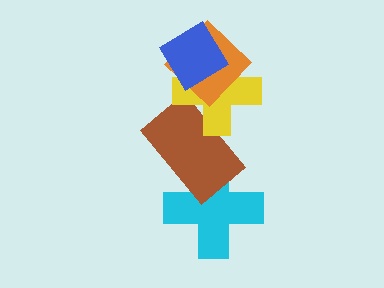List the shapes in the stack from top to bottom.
From top to bottom: the blue diamond, the orange diamond, the yellow cross, the brown rectangle, the cyan cross.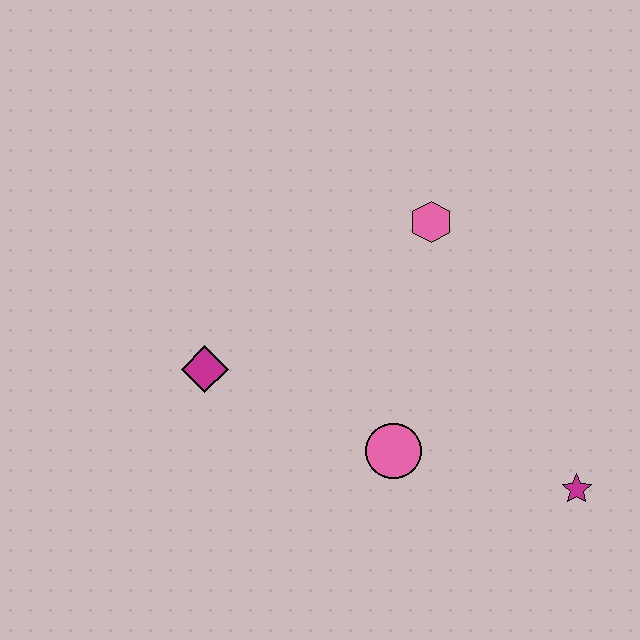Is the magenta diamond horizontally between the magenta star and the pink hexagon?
No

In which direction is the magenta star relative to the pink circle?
The magenta star is to the right of the pink circle.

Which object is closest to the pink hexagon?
The pink circle is closest to the pink hexagon.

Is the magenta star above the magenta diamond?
No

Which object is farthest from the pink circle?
The pink hexagon is farthest from the pink circle.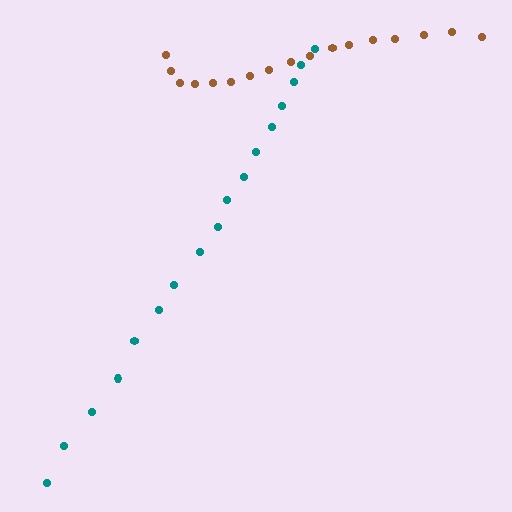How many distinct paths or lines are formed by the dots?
There are 2 distinct paths.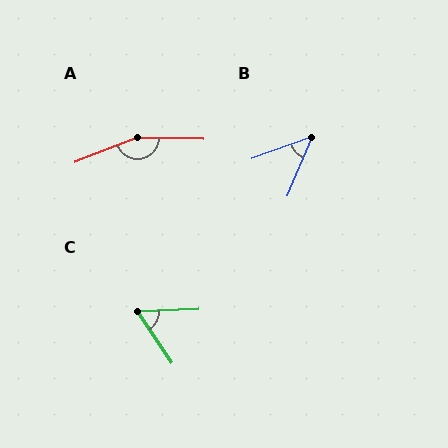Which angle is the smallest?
B, at approximately 46 degrees.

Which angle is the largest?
A, at approximately 158 degrees.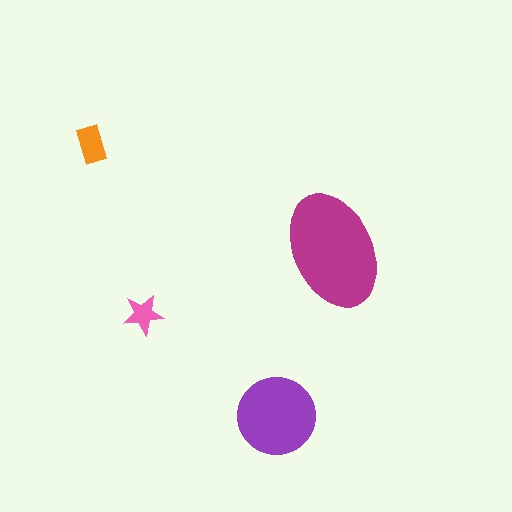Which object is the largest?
The magenta ellipse.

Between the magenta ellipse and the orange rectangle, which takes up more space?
The magenta ellipse.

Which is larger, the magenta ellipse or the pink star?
The magenta ellipse.